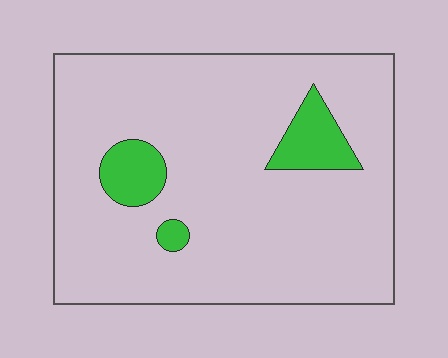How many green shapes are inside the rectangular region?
3.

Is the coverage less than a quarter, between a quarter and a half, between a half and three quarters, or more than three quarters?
Less than a quarter.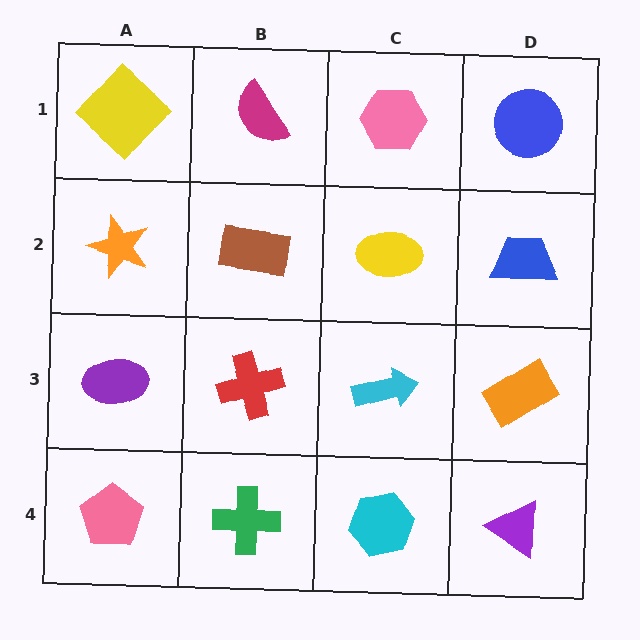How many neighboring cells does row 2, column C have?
4.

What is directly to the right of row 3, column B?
A cyan arrow.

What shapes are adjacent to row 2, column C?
A pink hexagon (row 1, column C), a cyan arrow (row 3, column C), a brown rectangle (row 2, column B), a blue trapezoid (row 2, column D).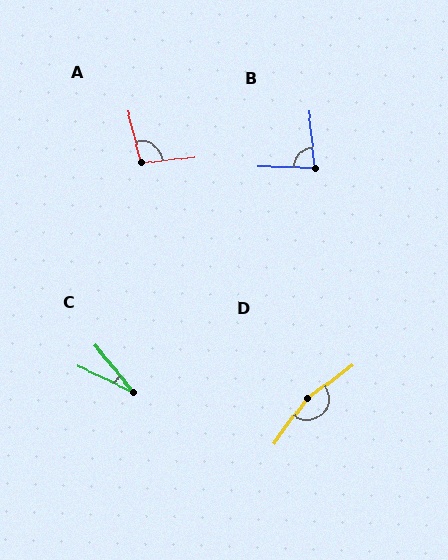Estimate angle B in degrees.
Approximately 83 degrees.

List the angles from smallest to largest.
C (26°), B (83°), A (98°), D (163°).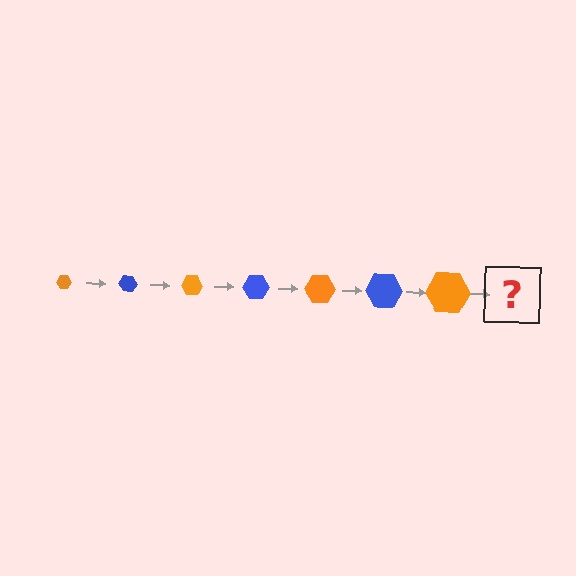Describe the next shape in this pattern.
It should be a blue hexagon, larger than the previous one.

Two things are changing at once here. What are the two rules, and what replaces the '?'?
The two rules are that the hexagon grows larger each step and the color cycles through orange and blue. The '?' should be a blue hexagon, larger than the previous one.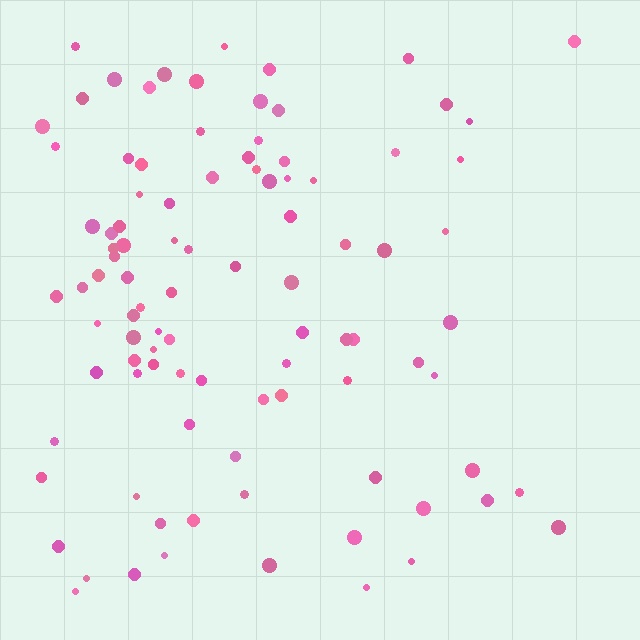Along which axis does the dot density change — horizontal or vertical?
Horizontal.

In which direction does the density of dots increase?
From right to left, with the left side densest.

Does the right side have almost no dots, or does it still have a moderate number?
Still a moderate number, just noticeably fewer than the left.